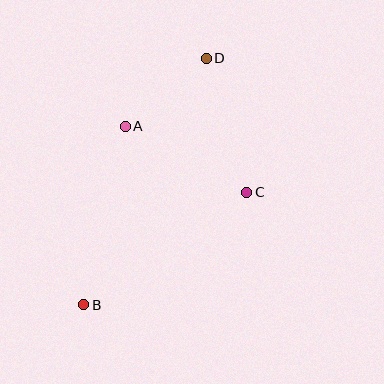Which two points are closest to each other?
Points A and D are closest to each other.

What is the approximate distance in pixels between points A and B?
The distance between A and B is approximately 183 pixels.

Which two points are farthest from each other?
Points B and D are farthest from each other.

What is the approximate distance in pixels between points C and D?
The distance between C and D is approximately 140 pixels.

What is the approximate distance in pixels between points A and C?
The distance between A and C is approximately 138 pixels.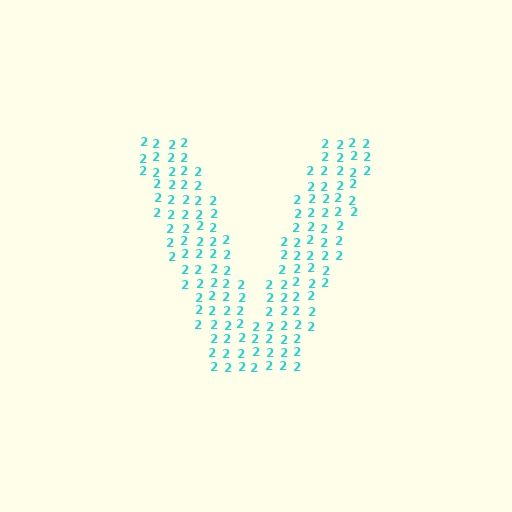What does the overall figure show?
The overall figure shows the letter V.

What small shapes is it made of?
It is made of small digit 2's.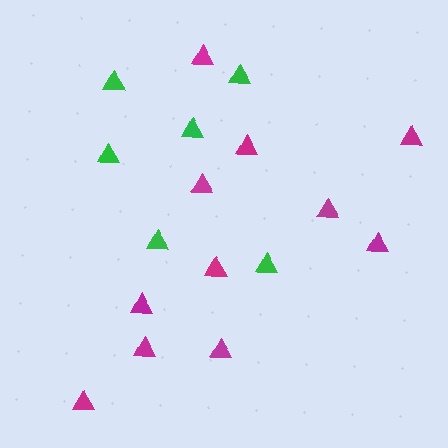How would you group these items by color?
There are 2 groups: one group of magenta triangles (11) and one group of green triangles (6).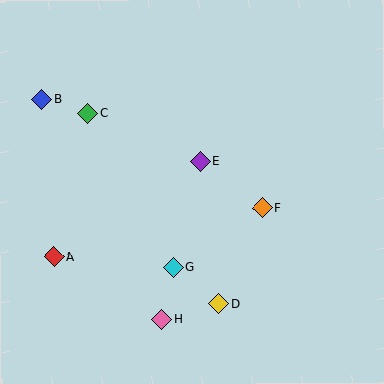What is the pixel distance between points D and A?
The distance between D and A is 172 pixels.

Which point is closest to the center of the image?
Point E at (200, 161) is closest to the center.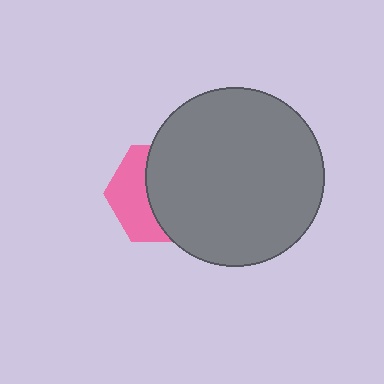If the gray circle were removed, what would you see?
You would see the complete pink hexagon.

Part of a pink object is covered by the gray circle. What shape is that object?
It is a hexagon.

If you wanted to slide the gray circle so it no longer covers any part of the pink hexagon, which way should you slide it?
Slide it right — that is the most direct way to separate the two shapes.